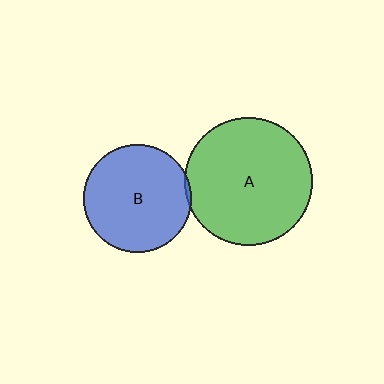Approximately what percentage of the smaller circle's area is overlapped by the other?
Approximately 5%.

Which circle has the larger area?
Circle A (green).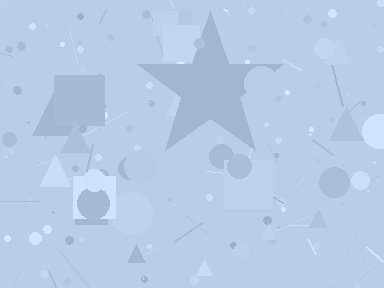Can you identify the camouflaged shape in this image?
The camouflaged shape is a star.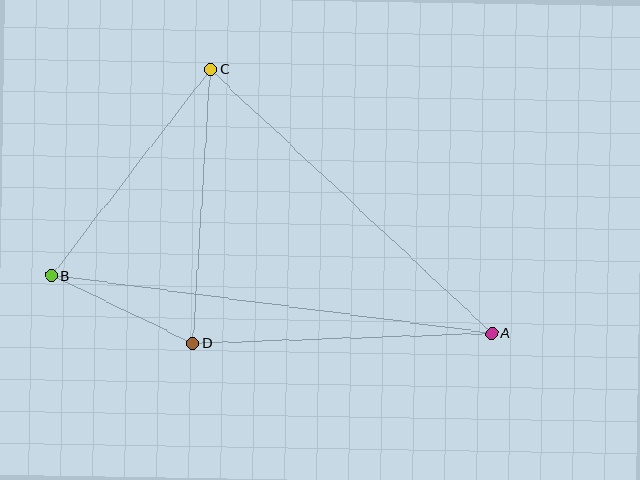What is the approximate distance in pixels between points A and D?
The distance between A and D is approximately 299 pixels.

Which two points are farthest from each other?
Points A and B are farthest from each other.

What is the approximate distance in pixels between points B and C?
The distance between B and C is approximately 260 pixels.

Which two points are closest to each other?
Points B and D are closest to each other.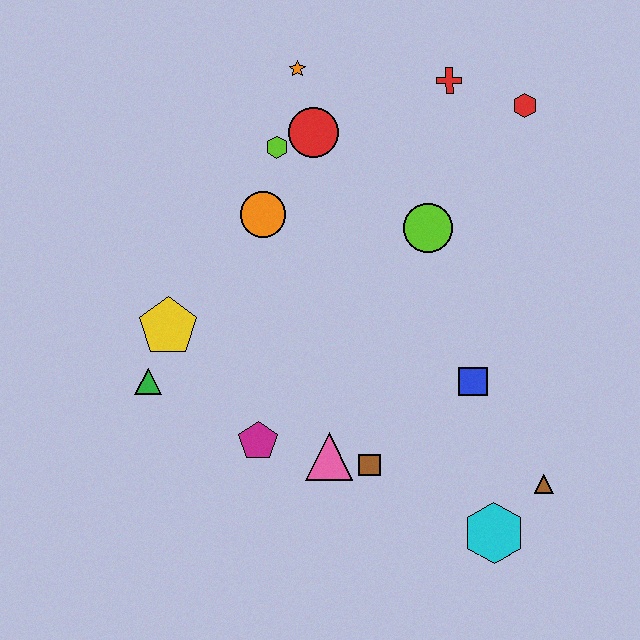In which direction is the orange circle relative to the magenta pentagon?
The orange circle is above the magenta pentagon.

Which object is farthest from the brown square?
The orange star is farthest from the brown square.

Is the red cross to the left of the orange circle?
No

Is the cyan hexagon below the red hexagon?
Yes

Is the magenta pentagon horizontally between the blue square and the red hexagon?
No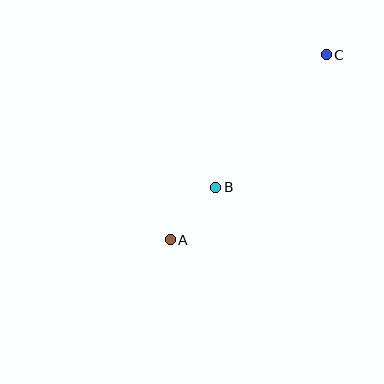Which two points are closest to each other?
Points A and B are closest to each other.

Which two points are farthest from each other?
Points A and C are farthest from each other.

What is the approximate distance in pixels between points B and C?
The distance between B and C is approximately 173 pixels.